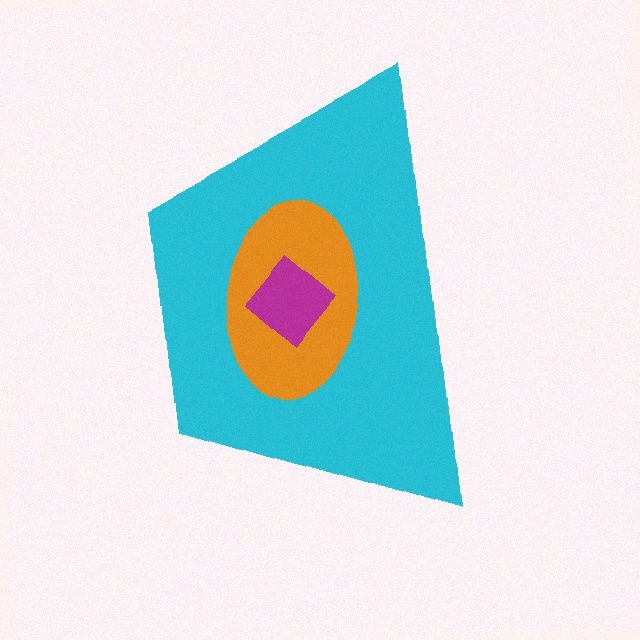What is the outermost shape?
The cyan trapezoid.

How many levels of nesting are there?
3.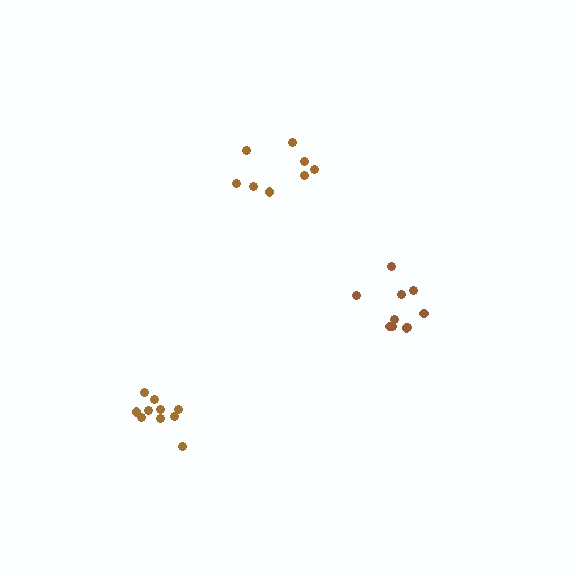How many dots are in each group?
Group 1: 10 dots, Group 2: 10 dots, Group 3: 8 dots (28 total).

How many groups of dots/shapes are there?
There are 3 groups.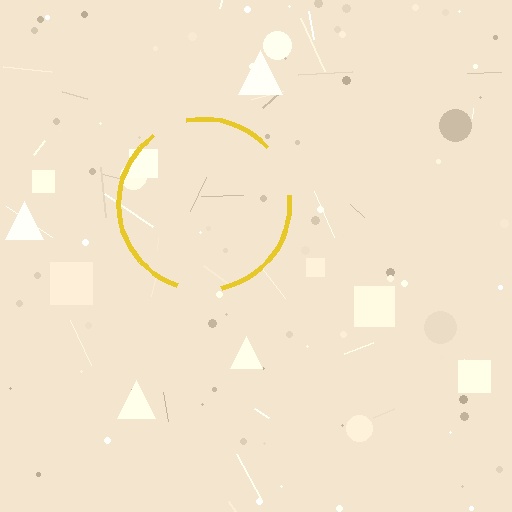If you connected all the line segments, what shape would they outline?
They would outline a circle.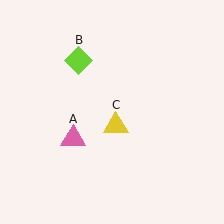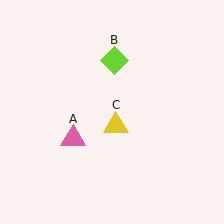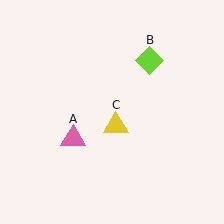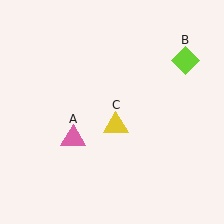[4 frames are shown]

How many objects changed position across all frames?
1 object changed position: lime diamond (object B).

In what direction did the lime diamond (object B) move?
The lime diamond (object B) moved right.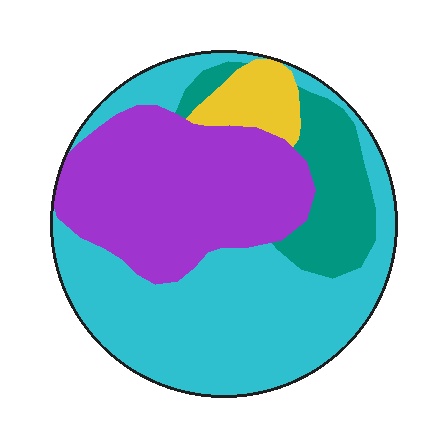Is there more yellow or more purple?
Purple.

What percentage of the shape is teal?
Teal takes up about one eighth (1/8) of the shape.